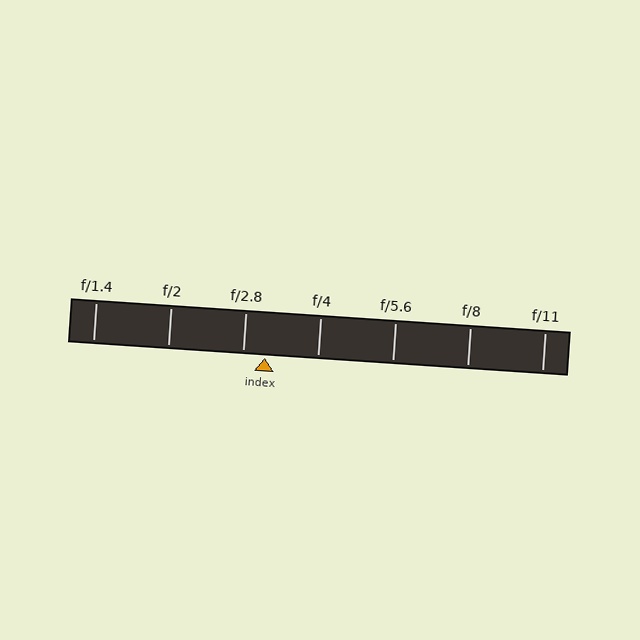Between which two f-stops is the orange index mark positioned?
The index mark is between f/2.8 and f/4.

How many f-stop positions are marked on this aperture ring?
There are 7 f-stop positions marked.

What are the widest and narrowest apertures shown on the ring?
The widest aperture shown is f/1.4 and the narrowest is f/11.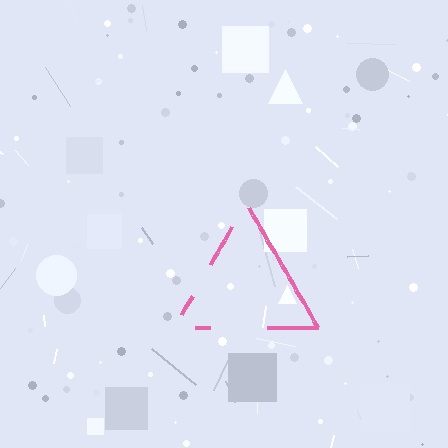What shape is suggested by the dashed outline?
The dashed outline suggests a triangle.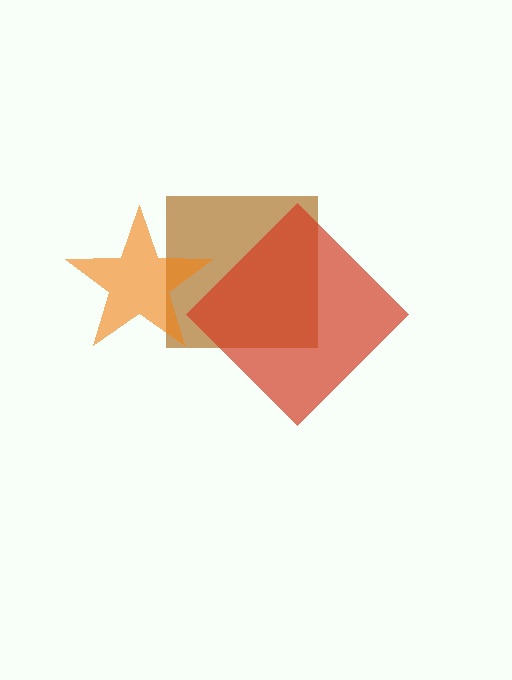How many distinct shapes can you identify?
There are 3 distinct shapes: a brown square, a red diamond, an orange star.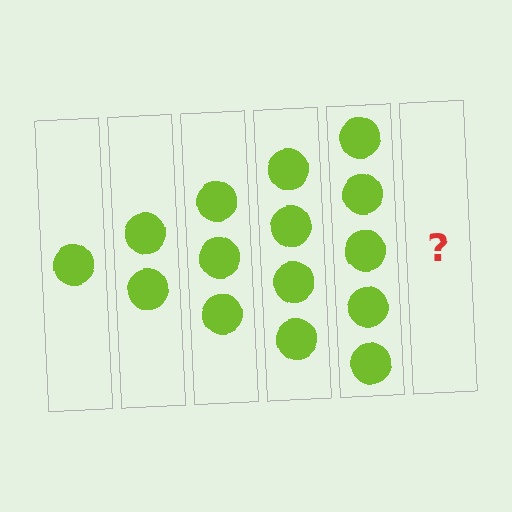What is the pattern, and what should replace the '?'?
The pattern is that each step adds one more circle. The '?' should be 6 circles.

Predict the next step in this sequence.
The next step is 6 circles.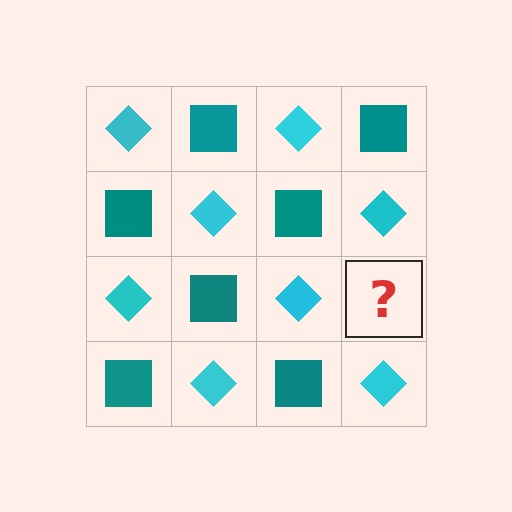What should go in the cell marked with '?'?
The missing cell should contain a teal square.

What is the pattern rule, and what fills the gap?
The rule is that it alternates cyan diamond and teal square in a checkerboard pattern. The gap should be filled with a teal square.